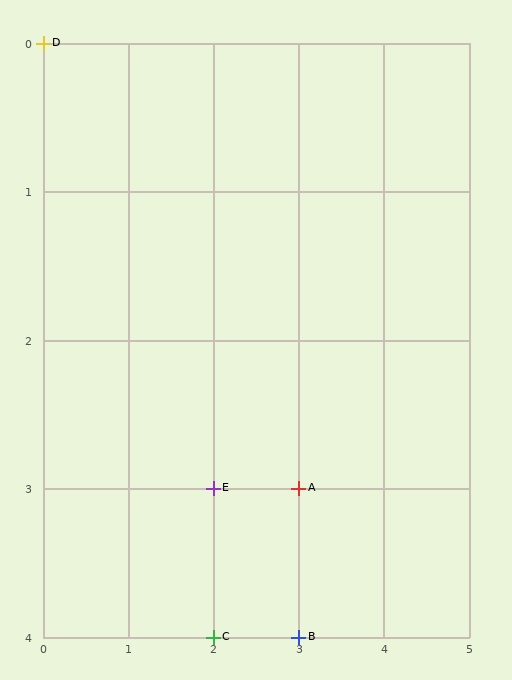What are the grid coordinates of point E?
Point E is at grid coordinates (2, 3).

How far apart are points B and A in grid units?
Points B and A are 1 row apart.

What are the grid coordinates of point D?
Point D is at grid coordinates (0, 0).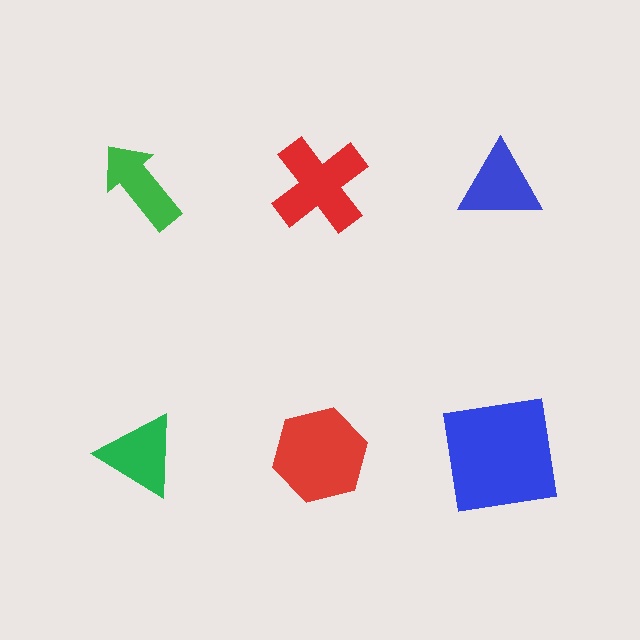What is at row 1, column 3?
A blue triangle.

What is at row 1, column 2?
A red cross.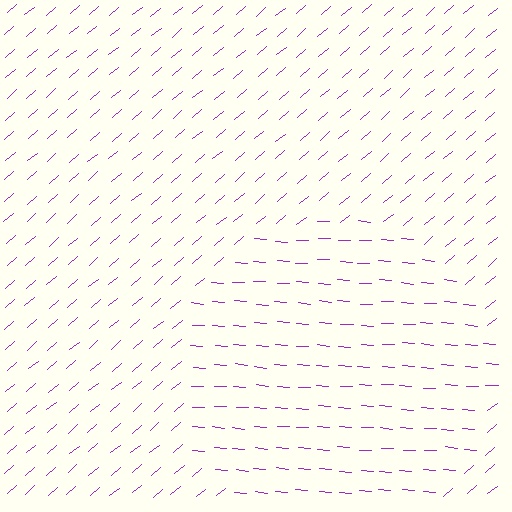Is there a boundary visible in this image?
Yes, there is a texture boundary formed by a change in line orientation.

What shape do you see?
I see a circle.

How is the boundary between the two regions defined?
The boundary is defined purely by a change in line orientation (approximately 45 degrees difference). All lines are the same color and thickness.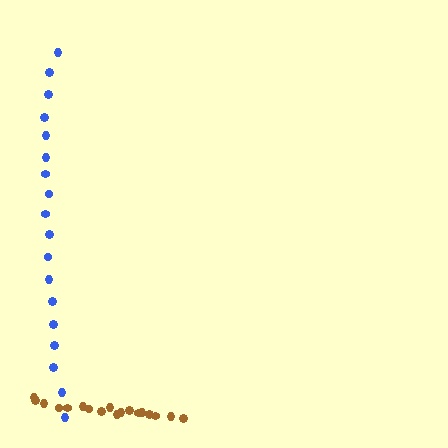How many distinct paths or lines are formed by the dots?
There are 2 distinct paths.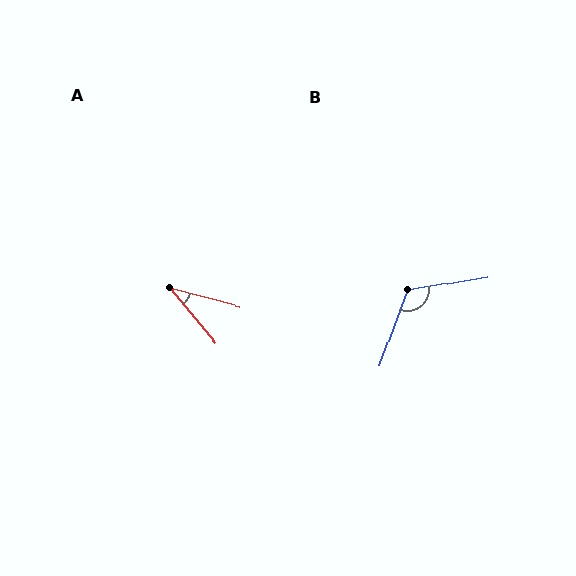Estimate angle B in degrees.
Approximately 120 degrees.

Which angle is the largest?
B, at approximately 120 degrees.